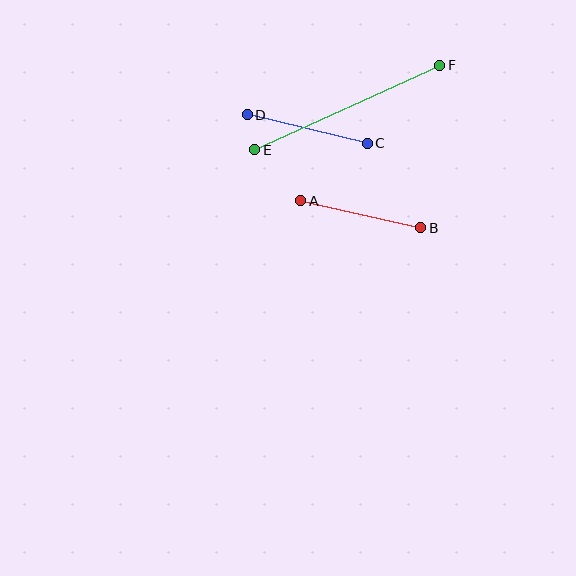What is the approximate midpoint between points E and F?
The midpoint is at approximately (347, 108) pixels.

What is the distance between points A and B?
The distance is approximately 123 pixels.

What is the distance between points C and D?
The distance is approximately 124 pixels.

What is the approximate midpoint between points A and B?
The midpoint is at approximately (361, 214) pixels.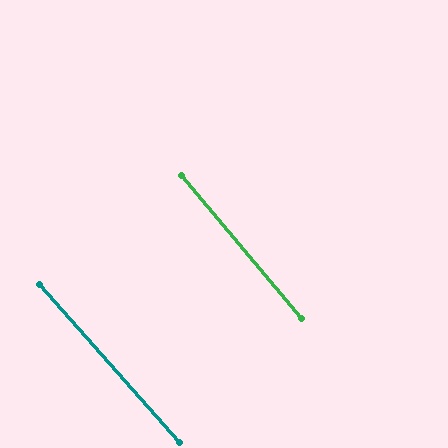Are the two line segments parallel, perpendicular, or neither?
Parallel — their directions differ by only 1.7°.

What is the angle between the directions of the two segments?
Approximately 2 degrees.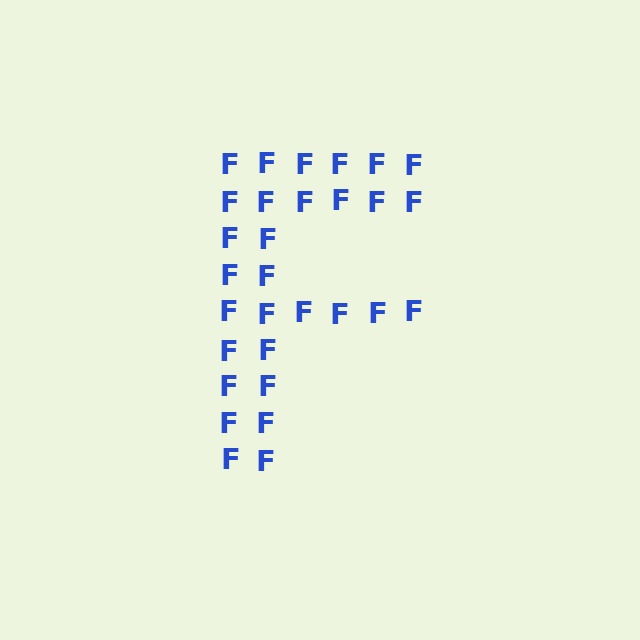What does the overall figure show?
The overall figure shows the letter F.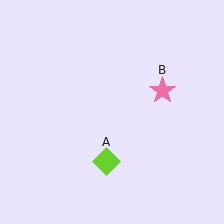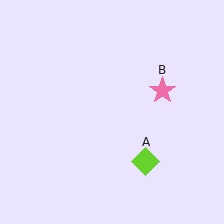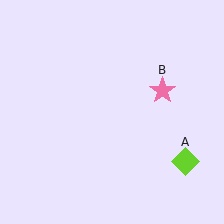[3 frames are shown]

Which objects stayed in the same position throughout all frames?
Pink star (object B) remained stationary.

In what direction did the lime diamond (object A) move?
The lime diamond (object A) moved right.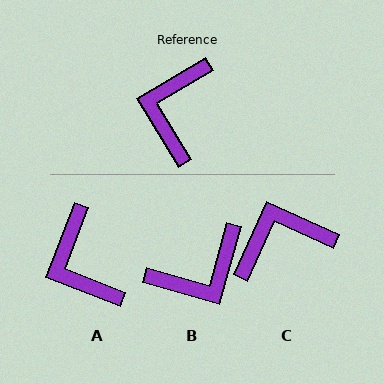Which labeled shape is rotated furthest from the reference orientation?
B, about 133 degrees away.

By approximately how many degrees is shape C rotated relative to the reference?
Approximately 55 degrees clockwise.